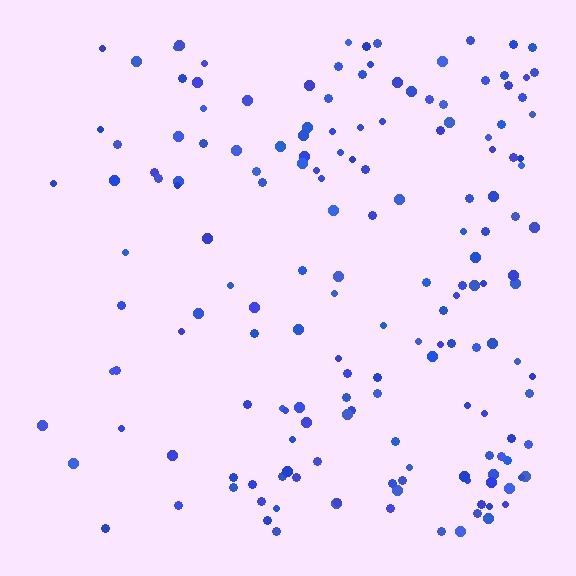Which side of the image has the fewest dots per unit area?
The left.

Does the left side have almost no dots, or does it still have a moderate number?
Still a moderate number, just noticeably fewer than the right.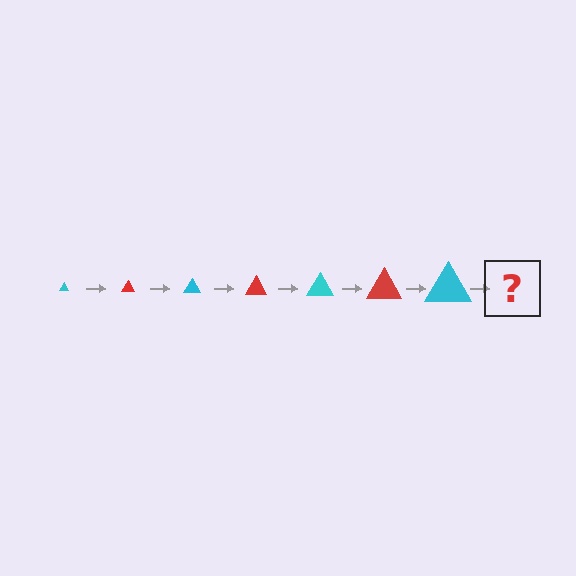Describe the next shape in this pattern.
It should be a red triangle, larger than the previous one.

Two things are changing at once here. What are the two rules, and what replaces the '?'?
The two rules are that the triangle grows larger each step and the color cycles through cyan and red. The '?' should be a red triangle, larger than the previous one.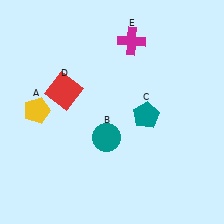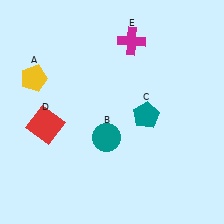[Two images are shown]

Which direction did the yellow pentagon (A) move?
The yellow pentagon (A) moved up.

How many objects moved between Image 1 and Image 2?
2 objects moved between the two images.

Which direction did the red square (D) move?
The red square (D) moved down.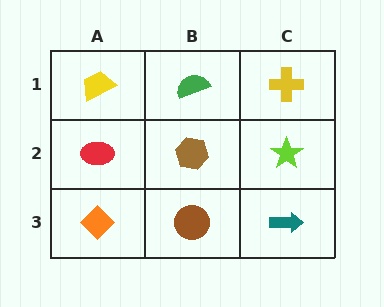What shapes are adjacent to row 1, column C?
A lime star (row 2, column C), a green semicircle (row 1, column B).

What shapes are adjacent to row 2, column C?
A yellow cross (row 1, column C), a teal arrow (row 3, column C), a brown hexagon (row 2, column B).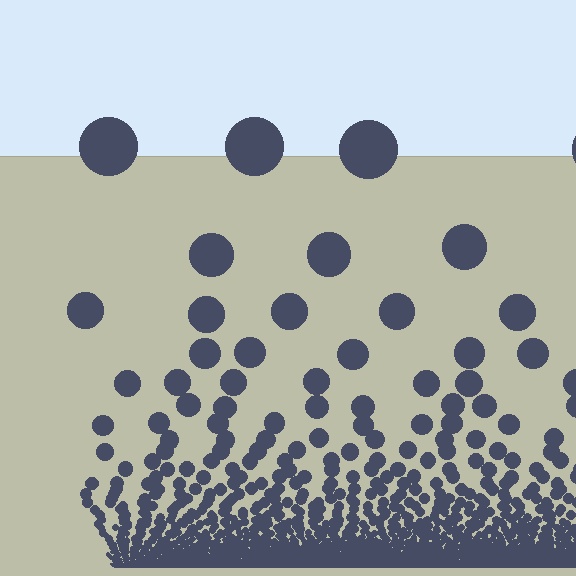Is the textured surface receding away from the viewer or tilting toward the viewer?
The surface appears to tilt toward the viewer. Texture elements get larger and sparser toward the top.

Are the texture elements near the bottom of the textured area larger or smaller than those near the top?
Smaller. The gradient is inverted — elements near the bottom are smaller and denser.